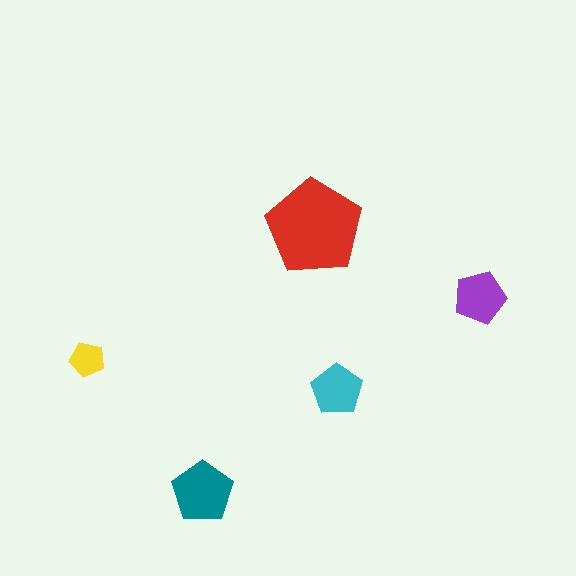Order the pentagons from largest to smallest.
the red one, the teal one, the purple one, the cyan one, the yellow one.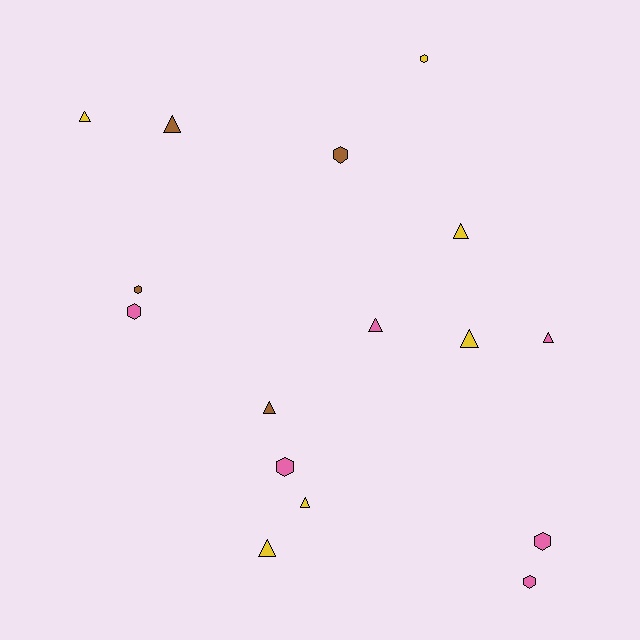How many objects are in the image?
There are 16 objects.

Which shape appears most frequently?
Triangle, with 9 objects.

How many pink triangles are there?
There are 2 pink triangles.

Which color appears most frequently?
Pink, with 6 objects.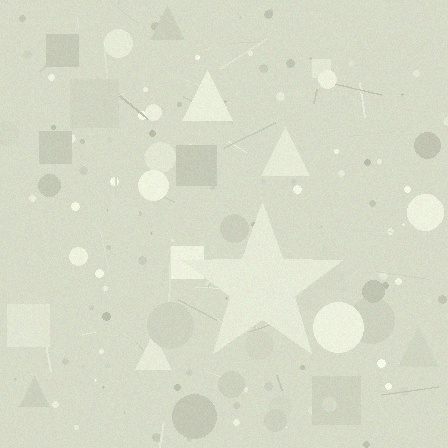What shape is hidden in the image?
A star is hidden in the image.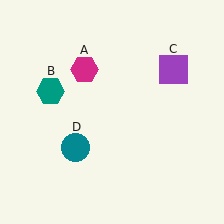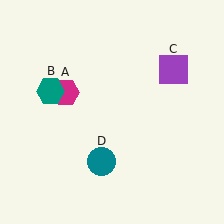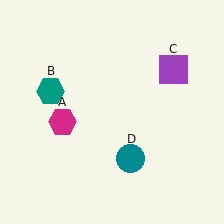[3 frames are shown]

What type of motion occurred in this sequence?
The magenta hexagon (object A), teal circle (object D) rotated counterclockwise around the center of the scene.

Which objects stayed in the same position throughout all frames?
Teal hexagon (object B) and purple square (object C) remained stationary.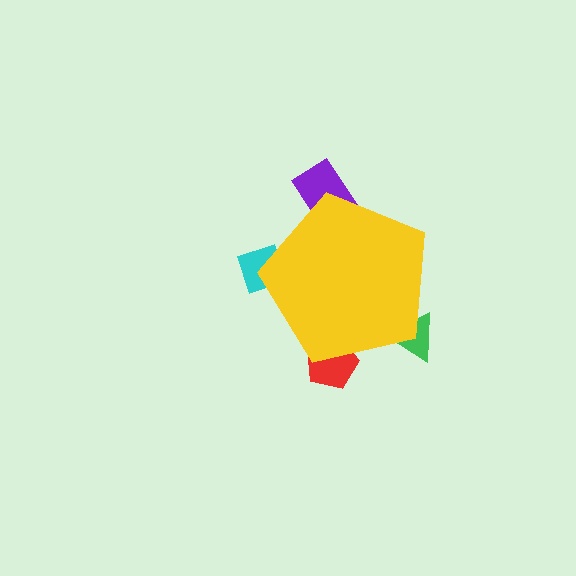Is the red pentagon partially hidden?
Yes, the red pentagon is partially hidden behind the yellow pentagon.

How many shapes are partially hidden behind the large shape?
4 shapes are partially hidden.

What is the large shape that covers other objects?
A yellow pentagon.